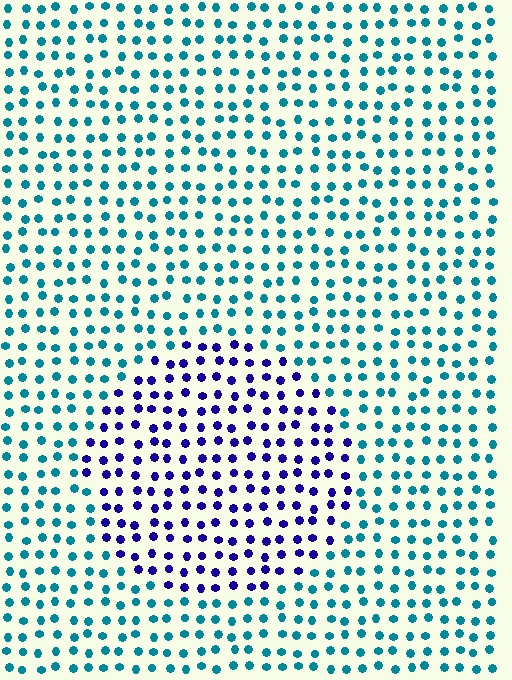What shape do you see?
I see a circle.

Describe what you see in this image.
The image is filled with small teal elements in a uniform arrangement. A circle-shaped region is visible where the elements are tinted to a slightly different hue, forming a subtle color boundary.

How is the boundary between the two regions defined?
The boundary is defined purely by a slight shift in hue (about 63 degrees). Spacing, size, and orientation are identical on both sides.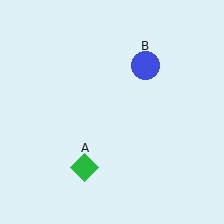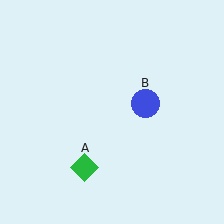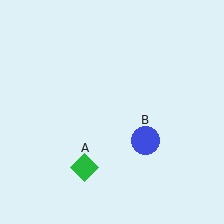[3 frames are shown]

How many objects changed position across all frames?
1 object changed position: blue circle (object B).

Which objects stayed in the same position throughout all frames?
Green diamond (object A) remained stationary.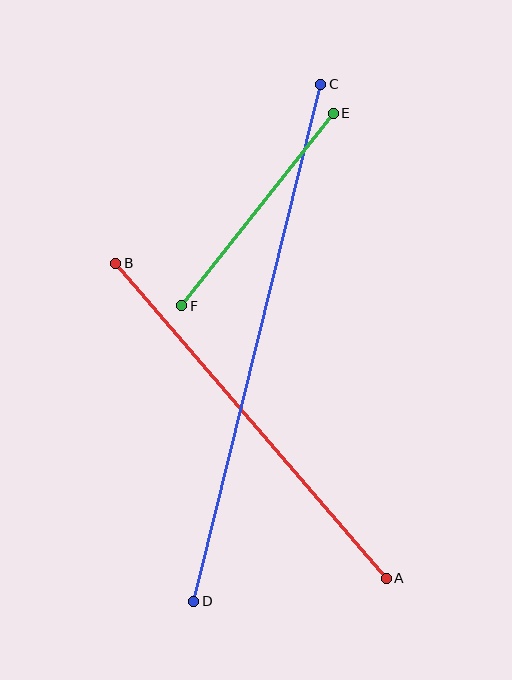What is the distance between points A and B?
The distance is approximately 415 pixels.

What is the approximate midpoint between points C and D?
The midpoint is at approximately (257, 343) pixels.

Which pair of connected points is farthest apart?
Points C and D are farthest apart.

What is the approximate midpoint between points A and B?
The midpoint is at approximately (251, 421) pixels.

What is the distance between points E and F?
The distance is approximately 245 pixels.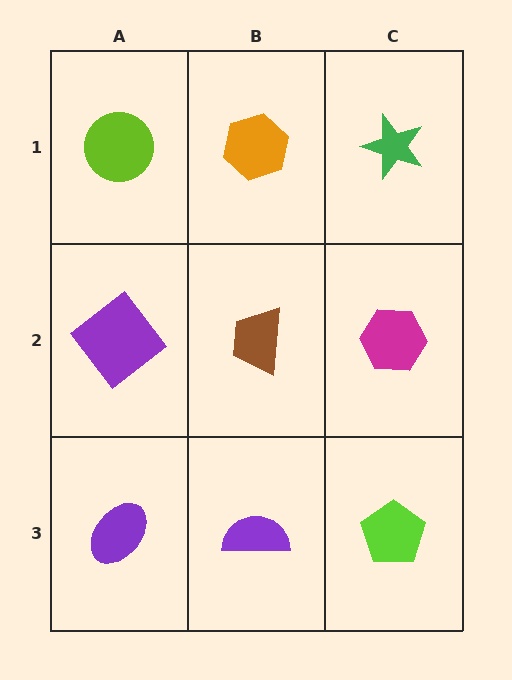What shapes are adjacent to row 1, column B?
A brown trapezoid (row 2, column B), a lime circle (row 1, column A), a green star (row 1, column C).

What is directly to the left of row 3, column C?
A purple semicircle.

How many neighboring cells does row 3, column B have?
3.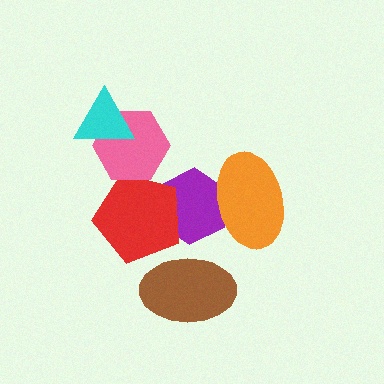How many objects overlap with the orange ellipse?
1 object overlaps with the orange ellipse.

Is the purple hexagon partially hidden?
Yes, it is partially covered by another shape.